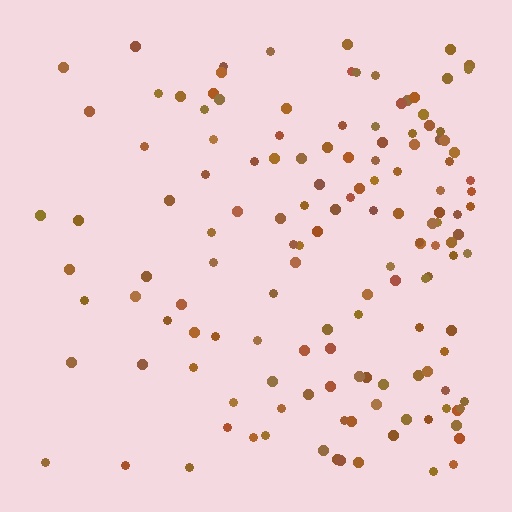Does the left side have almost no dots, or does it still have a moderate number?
Still a moderate number, just noticeably fewer than the right.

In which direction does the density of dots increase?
From left to right, with the right side densest.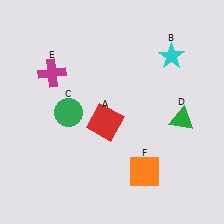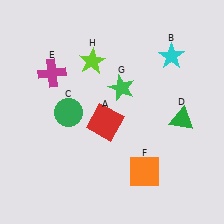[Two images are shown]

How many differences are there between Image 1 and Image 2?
There are 2 differences between the two images.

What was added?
A green star (G), a lime star (H) were added in Image 2.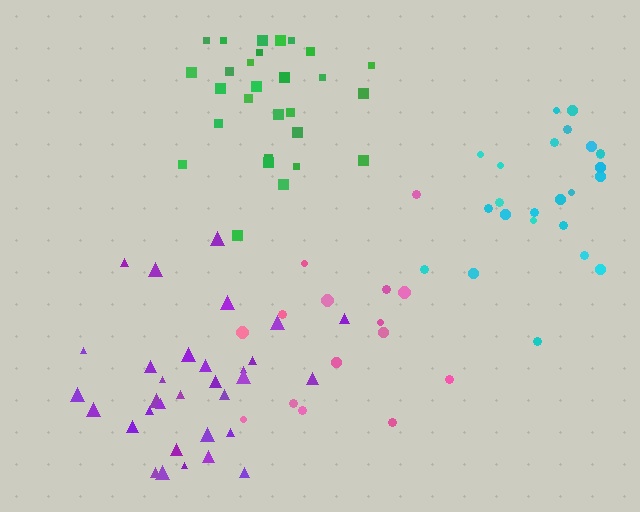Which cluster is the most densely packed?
Cyan.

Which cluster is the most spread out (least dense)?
Pink.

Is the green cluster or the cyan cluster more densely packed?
Cyan.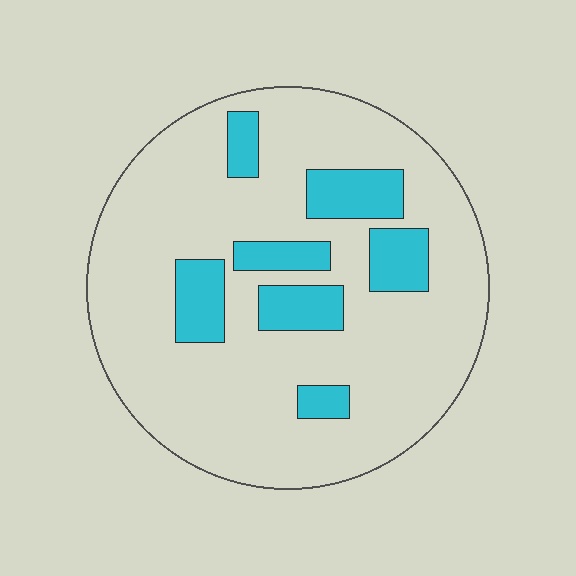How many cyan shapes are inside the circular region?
7.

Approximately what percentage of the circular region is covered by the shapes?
Approximately 20%.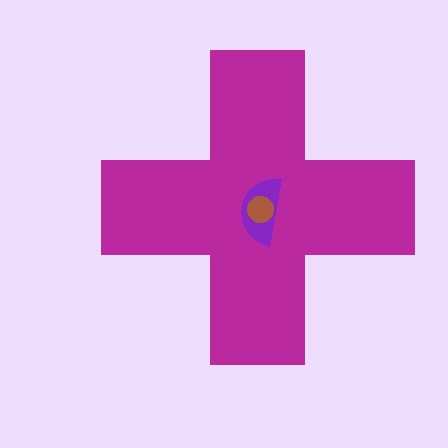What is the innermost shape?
The brown circle.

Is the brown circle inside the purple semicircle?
Yes.